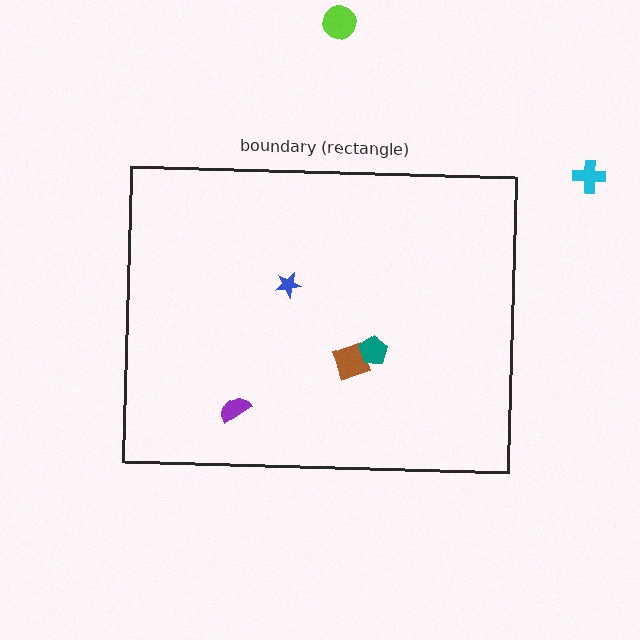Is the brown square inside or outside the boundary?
Inside.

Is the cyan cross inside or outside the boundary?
Outside.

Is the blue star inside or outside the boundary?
Inside.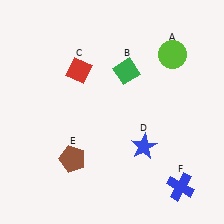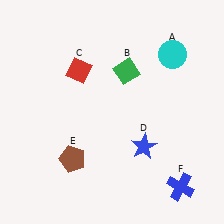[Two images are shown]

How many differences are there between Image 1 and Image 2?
There is 1 difference between the two images.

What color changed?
The circle (A) changed from lime in Image 1 to cyan in Image 2.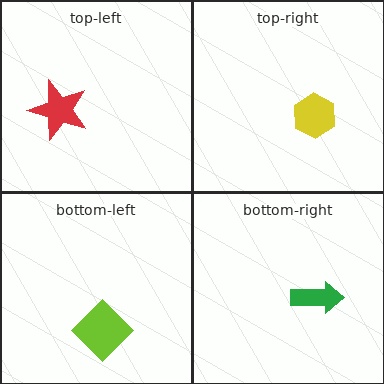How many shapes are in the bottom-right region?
1.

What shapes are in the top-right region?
The yellow hexagon.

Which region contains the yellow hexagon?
The top-right region.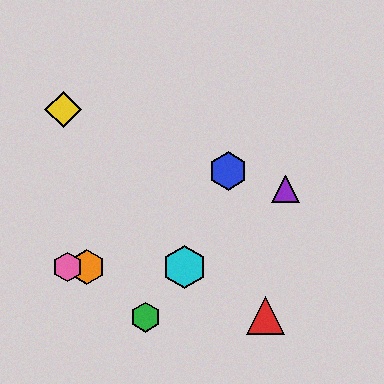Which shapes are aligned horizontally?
The orange hexagon, the cyan hexagon, the pink hexagon are aligned horizontally.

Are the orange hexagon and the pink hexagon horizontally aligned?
Yes, both are at y≈267.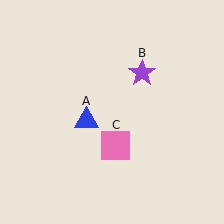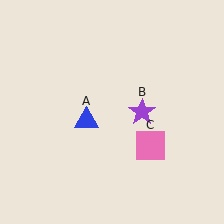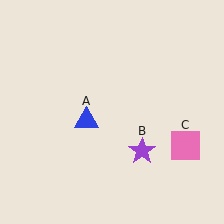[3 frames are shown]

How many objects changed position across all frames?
2 objects changed position: purple star (object B), pink square (object C).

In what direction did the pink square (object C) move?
The pink square (object C) moved right.